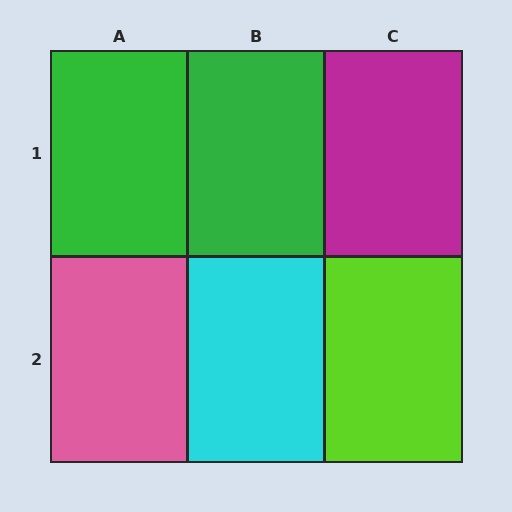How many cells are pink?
1 cell is pink.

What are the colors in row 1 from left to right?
Green, green, magenta.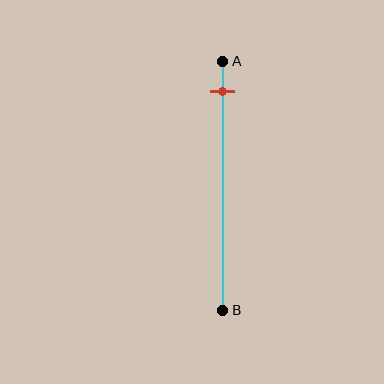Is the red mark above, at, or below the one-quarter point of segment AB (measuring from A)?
The red mark is above the one-quarter point of segment AB.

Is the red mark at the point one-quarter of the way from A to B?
No, the mark is at about 10% from A, not at the 25% one-quarter point.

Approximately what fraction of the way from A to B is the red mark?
The red mark is approximately 10% of the way from A to B.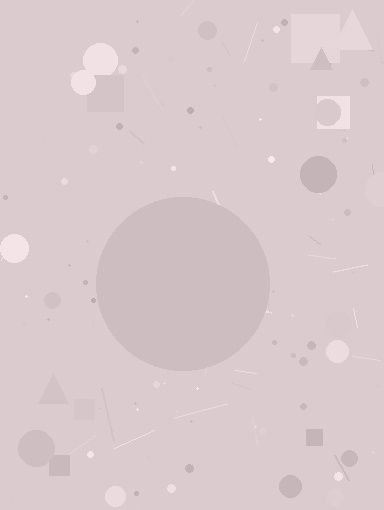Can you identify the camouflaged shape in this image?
The camouflaged shape is a circle.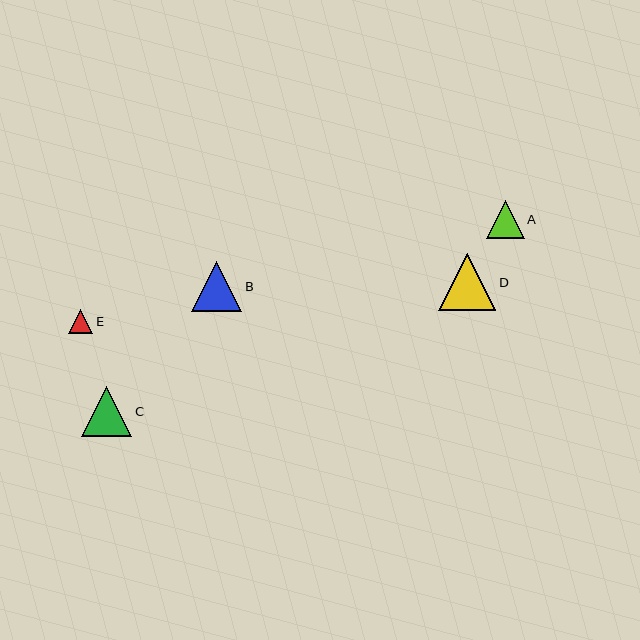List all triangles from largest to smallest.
From largest to smallest: D, C, B, A, E.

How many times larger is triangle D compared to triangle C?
Triangle D is approximately 1.1 times the size of triangle C.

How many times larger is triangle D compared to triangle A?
Triangle D is approximately 1.5 times the size of triangle A.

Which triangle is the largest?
Triangle D is the largest with a size of approximately 57 pixels.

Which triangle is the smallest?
Triangle E is the smallest with a size of approximately 24 pixels.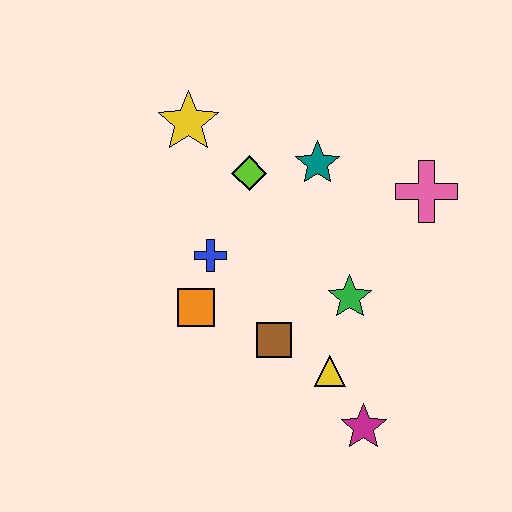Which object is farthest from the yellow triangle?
The yellow star is farthest from the yellow triangle.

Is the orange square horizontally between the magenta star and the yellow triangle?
No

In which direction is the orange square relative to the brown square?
The orange square is to the left of the brown square.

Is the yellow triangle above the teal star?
No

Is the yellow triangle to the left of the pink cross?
Yes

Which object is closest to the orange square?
The blue cross is closest to the orange square.